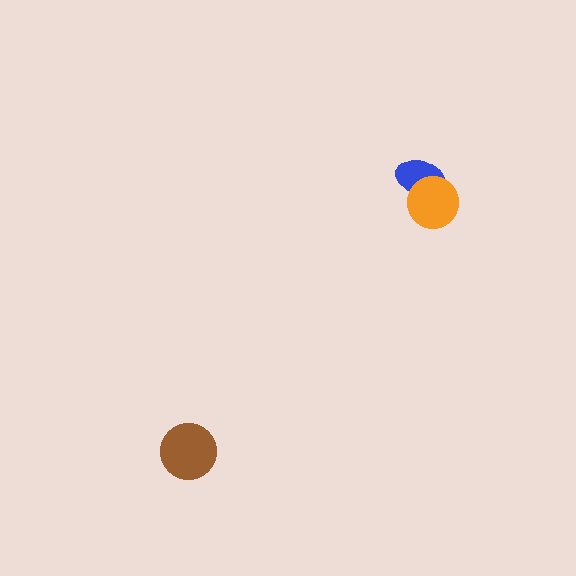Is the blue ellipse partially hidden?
Yes, it is partially covered by another shape.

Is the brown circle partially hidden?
No, no other shape covers it.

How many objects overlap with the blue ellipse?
1 object overlaps with the blue ellipse.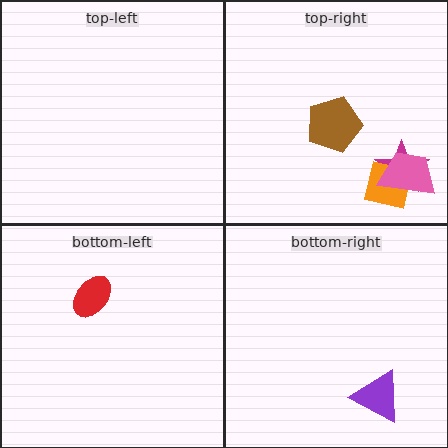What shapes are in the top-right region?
The magenta star, the orange square, the pink trapezoid, the brown pentagon.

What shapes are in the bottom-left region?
The red ellipse.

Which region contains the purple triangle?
The bottom-right region.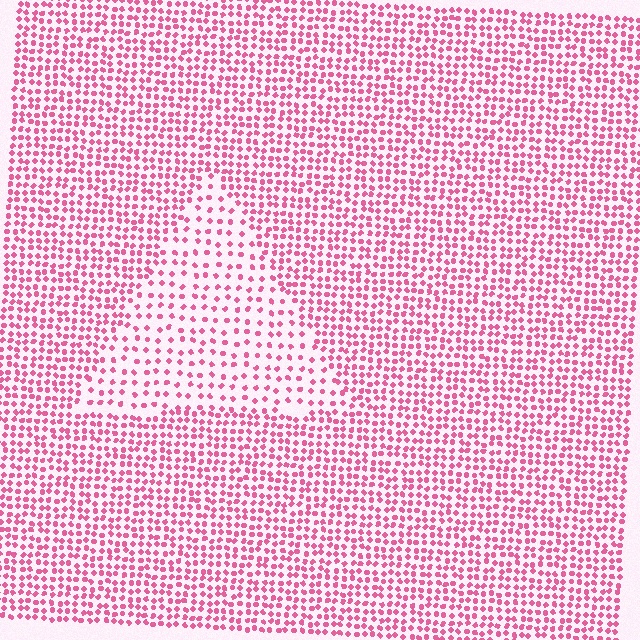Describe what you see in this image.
The image contains small pink elements arranged at two different densities. A triangle-shaped region is visible where the elements are less densely packed than the surrounding area.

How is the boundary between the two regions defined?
The boundary is defined by a change in element density (approximately 2.0x ratio). All elements are the same color, size, and shape.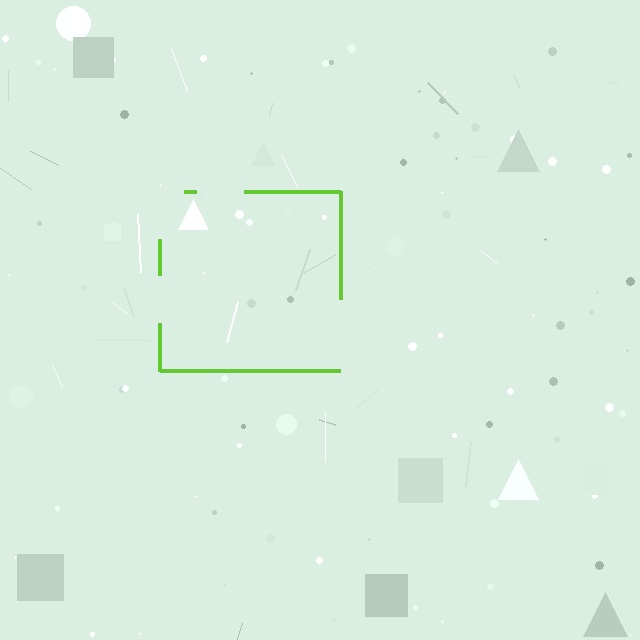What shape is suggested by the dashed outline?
The dashed outline suggests a square.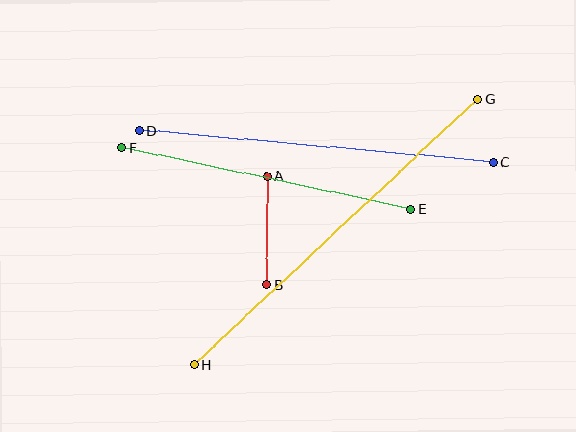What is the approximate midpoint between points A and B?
The midpoint is at approximately (267, 231) pixels.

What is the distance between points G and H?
The distance is approximately 389 pixels.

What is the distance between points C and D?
The distance is approximately 356 pixels.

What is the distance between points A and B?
The distance is approximately 108 pixels.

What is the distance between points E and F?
The distance is approximately 295 pixels.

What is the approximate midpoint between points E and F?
The midpoint is at approximately (266, 179) pixels.